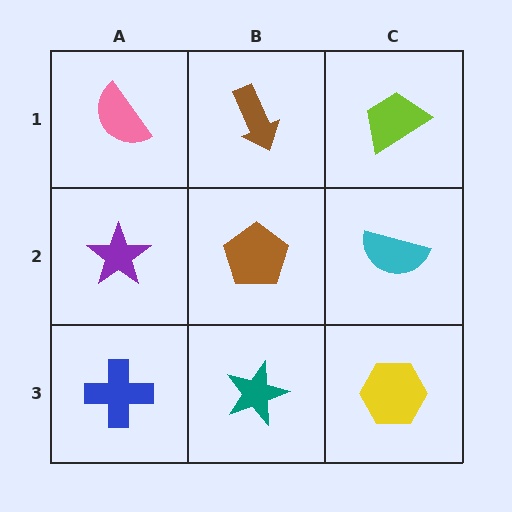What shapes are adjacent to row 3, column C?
A cyan semicircle (row 2, column C), a teal star (row 3, column B).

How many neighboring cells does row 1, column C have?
2.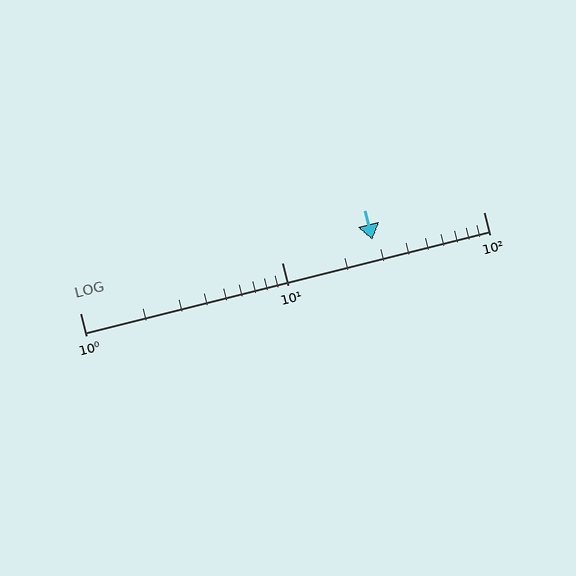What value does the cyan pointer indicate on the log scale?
The pointer indicates approximately 28.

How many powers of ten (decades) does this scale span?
The scale spans 2 decades, from 1 to 100.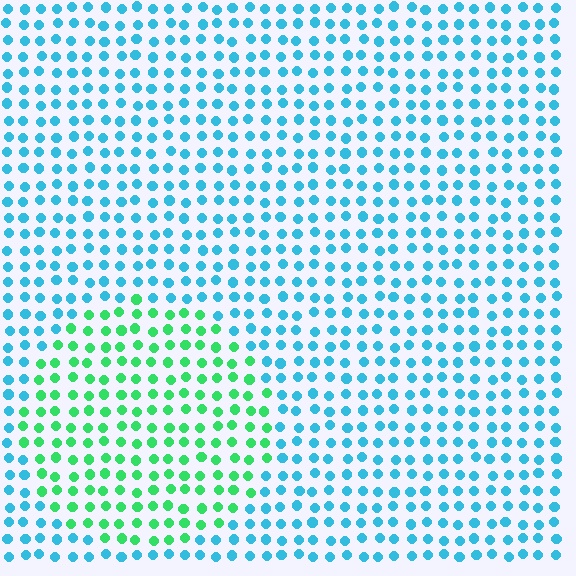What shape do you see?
I see a circle.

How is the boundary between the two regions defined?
The boundary is defined purely by a slight shift in hue (about 55 degrees). Spacing, size, and orientation are identical on both sides.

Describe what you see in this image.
The image is filled with small cyan elements in a uniform arrangement. A circle-shaped region is visible where the elements are tinted to a slightly different hue, forming a subtle color boundary.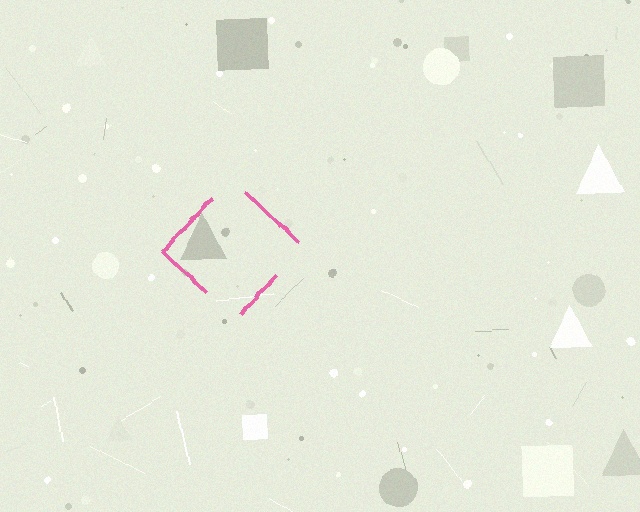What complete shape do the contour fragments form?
The contour fragments form a diamond.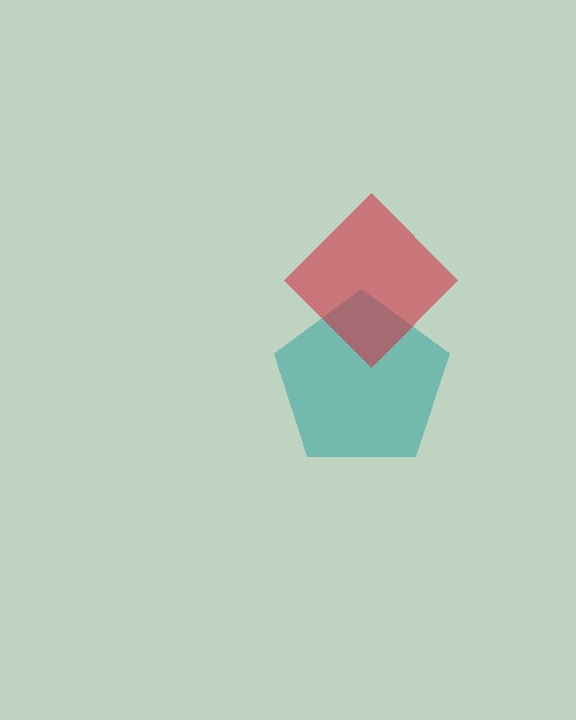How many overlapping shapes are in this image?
There are 2 overlapping shapes in the image.